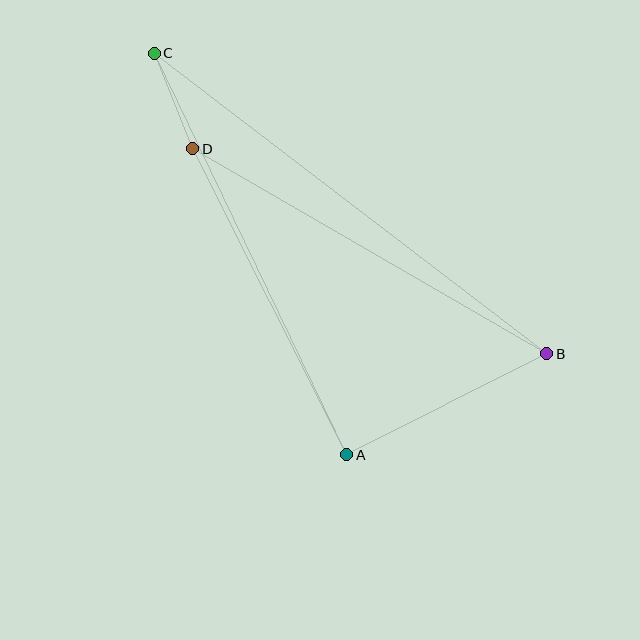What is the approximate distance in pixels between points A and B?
The distance between A and B is approximately 224 pixels.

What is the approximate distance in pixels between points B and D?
The distance between B and D is approximately 409 pixels.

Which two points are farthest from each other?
Points B and C are farthest from each other.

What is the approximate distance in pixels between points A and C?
The distance between A and C is approximately 445 pixels.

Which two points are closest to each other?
Points C and D are closest to each other.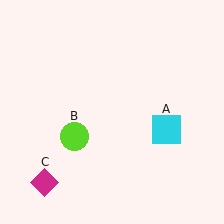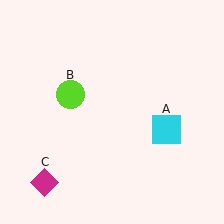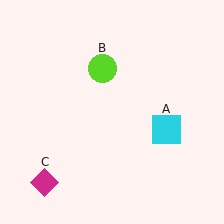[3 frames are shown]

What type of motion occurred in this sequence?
The lime circle (object B) rotated clockwise around the center of the scene.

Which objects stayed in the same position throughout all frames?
Cyan square (object A) and magenta diamond (object C) remained stationary.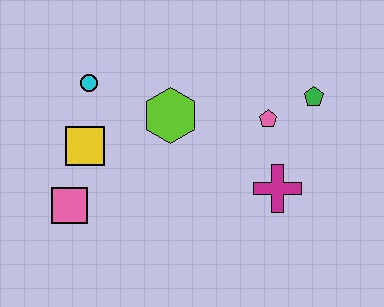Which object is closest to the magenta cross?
The pink pentagon is closest to the magenta cross.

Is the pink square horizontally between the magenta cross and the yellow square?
No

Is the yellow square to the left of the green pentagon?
Yes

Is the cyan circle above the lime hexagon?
Yes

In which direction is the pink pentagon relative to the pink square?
The pink pentagon is to the right of the pink square.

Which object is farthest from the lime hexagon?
The green pentagon is farthest from the lime hexagon.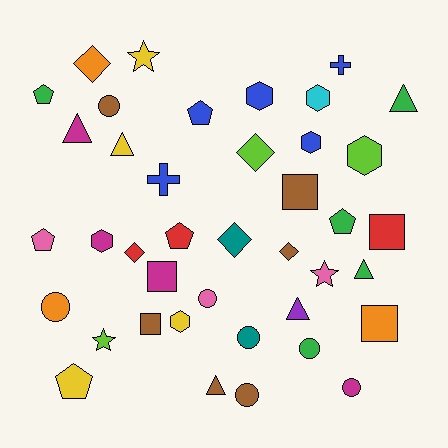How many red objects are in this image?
There are 3 red objects.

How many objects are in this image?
There are 40 objects.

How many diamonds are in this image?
There are 5 diamonds.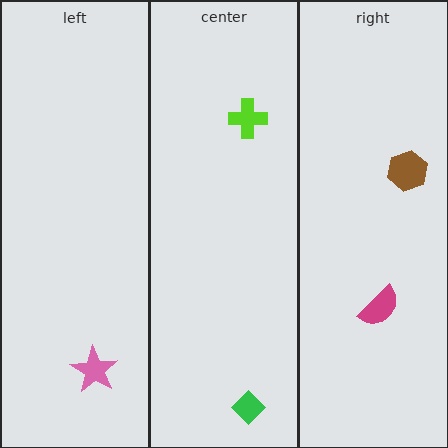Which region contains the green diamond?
The center region.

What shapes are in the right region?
The magenta semicircle, the brown hexagon.